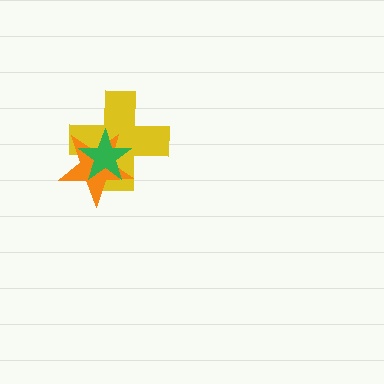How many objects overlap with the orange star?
2 objects overlap with the orange star.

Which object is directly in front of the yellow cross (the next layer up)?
The orange star is directly in front of the yellow cross.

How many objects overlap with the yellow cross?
2 objects overlap with the yellow cross.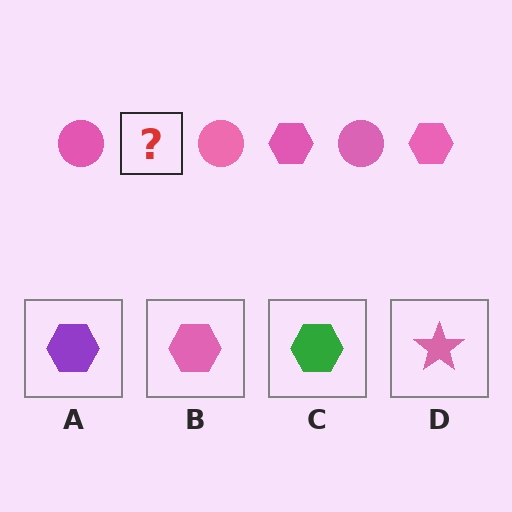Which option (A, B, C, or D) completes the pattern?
B.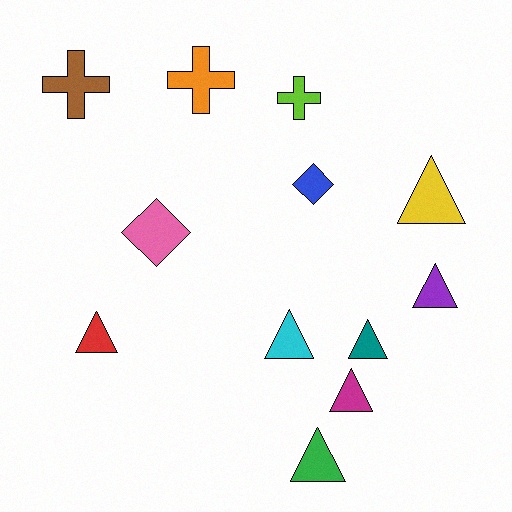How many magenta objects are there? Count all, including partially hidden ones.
There is 1 magenta object.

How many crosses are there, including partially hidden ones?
There are 3 crosses.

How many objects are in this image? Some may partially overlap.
There are 12 objects.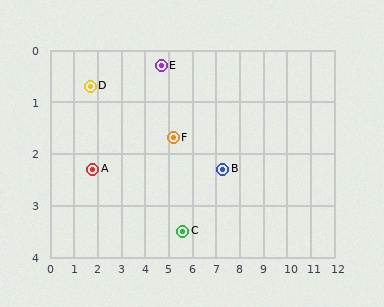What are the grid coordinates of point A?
Point A is at approximately (1.8, 2.3).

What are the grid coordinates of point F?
Point F is at approximately (5.2, 1.7).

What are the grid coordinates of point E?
Point E is at approximately (4.7, 0.3).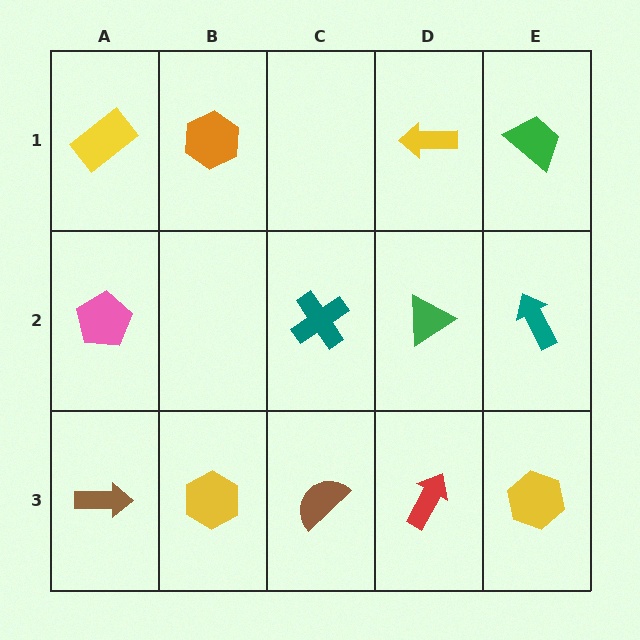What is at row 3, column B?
A yellow hexagon.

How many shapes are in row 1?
4 shapes.